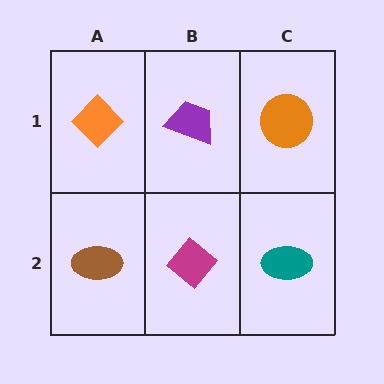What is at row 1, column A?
An orange diamond.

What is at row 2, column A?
A brown ellipse.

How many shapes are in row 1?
3 shapes.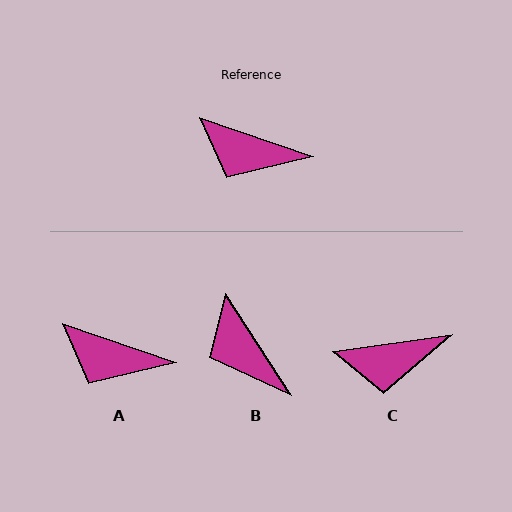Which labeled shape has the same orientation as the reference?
A.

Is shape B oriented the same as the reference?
No, it is off by about 38 degrees.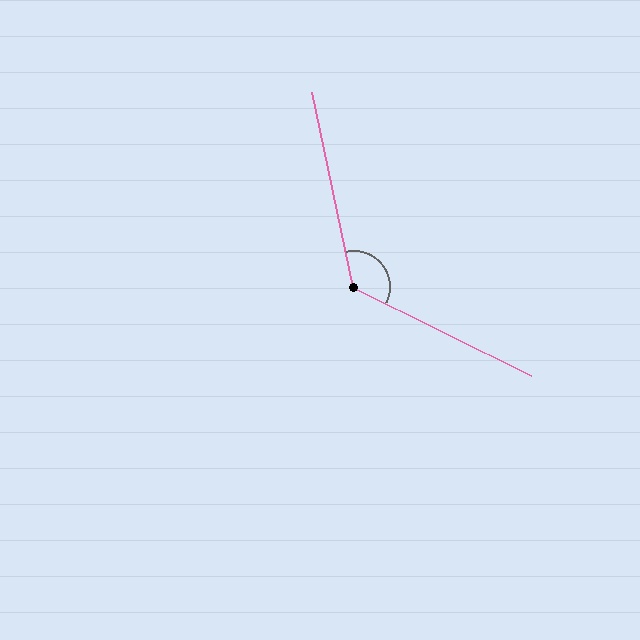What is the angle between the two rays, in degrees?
Approximately 128 degrees.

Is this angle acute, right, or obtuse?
It is obtuse.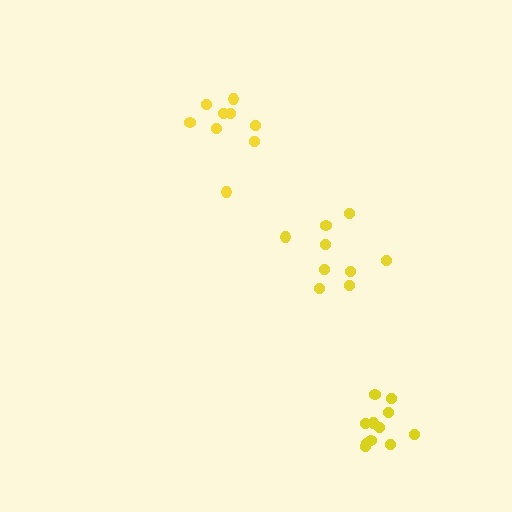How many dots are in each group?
Group 1: 9 dots, Group 2: 9 dots, Group 3: 11 dots (29 total).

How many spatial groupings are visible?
There are 3 spatial groupings.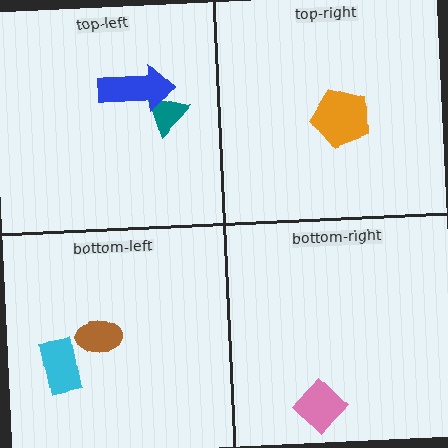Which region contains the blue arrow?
The top-left region.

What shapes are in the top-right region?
The orange pentagon.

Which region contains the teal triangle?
The top-left region.